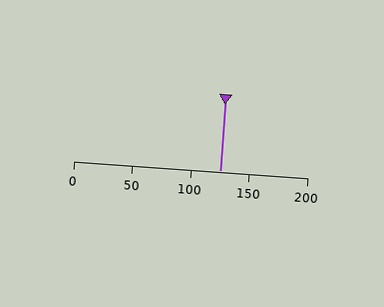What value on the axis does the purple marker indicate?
The marker indicates approximately 125.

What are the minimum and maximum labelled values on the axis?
The axis runs from 0 to 200.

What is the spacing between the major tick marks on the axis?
The major ticks are spaced 50 apart.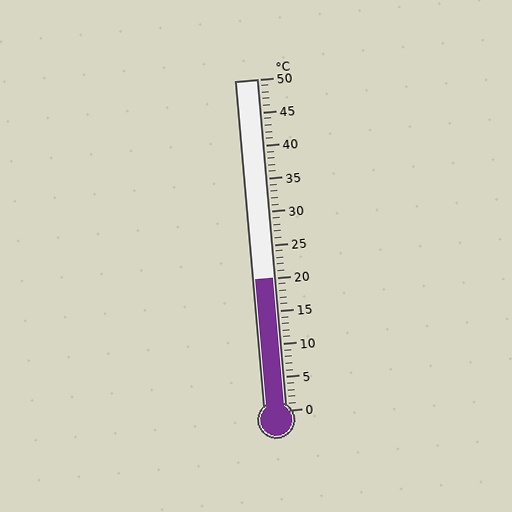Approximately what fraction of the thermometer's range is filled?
The thermometer is filled to approximately 40% of its range.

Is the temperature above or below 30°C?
The temperature is below 30°C.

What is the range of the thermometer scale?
The thermometer scale ranges from 0°C to 50°C.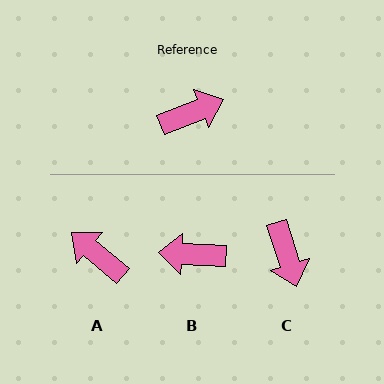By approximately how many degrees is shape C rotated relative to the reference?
Approximately 94 degrees clockwise.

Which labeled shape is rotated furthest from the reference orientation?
B, about 156 degrees away.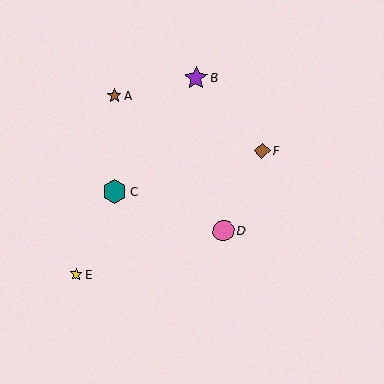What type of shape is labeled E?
Shape E is a yellow star.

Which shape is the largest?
The teal hexagon (labeled C) is the largest.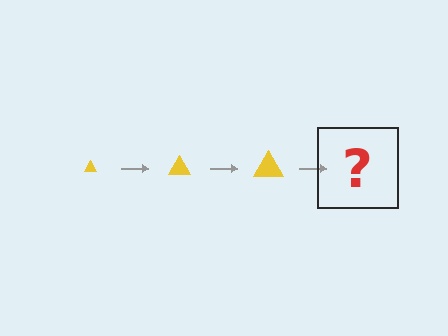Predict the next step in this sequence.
The next step is a yellow triangle, larger than the previous one.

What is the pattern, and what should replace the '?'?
The pattern is that the triangle gets progressively larger each step. The '?' should be a yellow triangle, larger than the previous one.